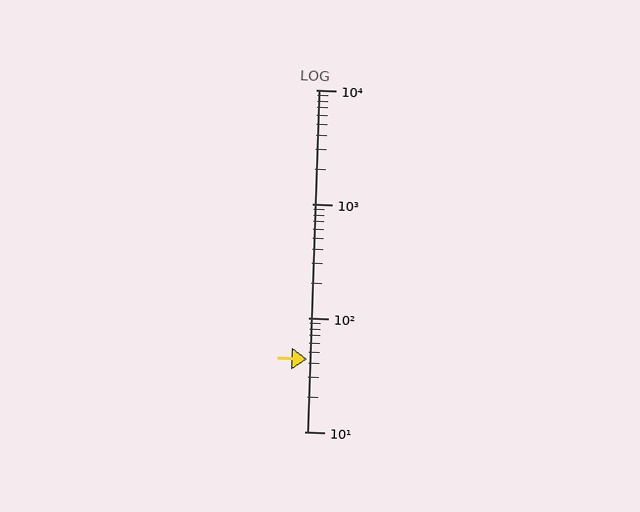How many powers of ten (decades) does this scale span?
The scale spans 3 decades, from 10 to 10000.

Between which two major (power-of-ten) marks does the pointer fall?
The pointer is between 10 and 100.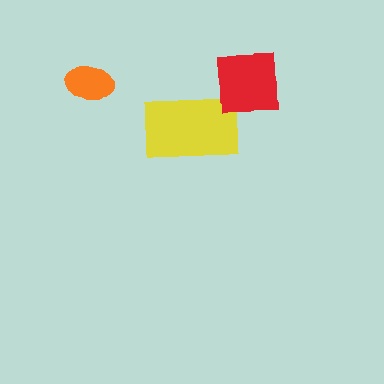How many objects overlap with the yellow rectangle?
1 object overlaps with the yellow rectangle.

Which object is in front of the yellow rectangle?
The red square is in front of the yellow rectangle.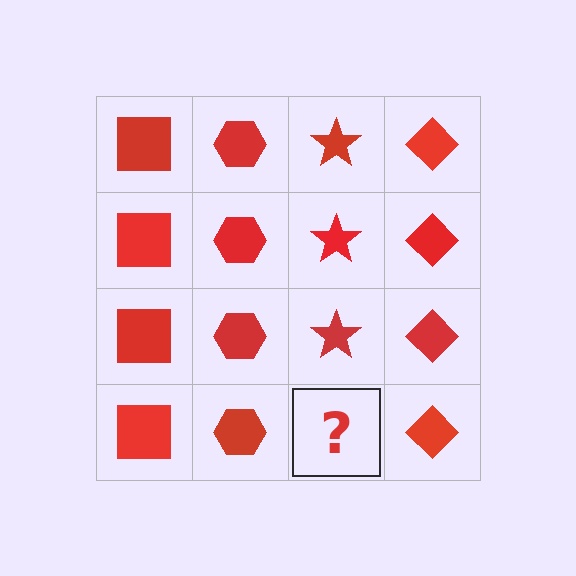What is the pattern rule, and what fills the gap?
The rule is that each column has a consistent shape. The gap should be filled with a red star.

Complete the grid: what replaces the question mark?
The question mark should be replaced with a red star.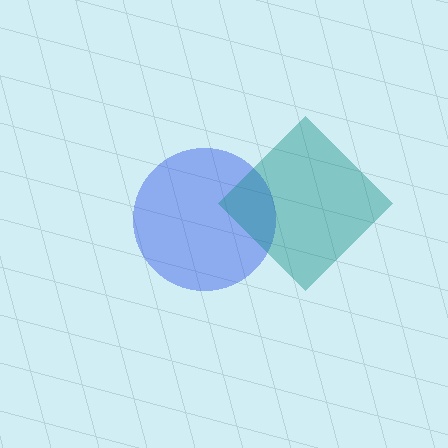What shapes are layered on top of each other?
The layered shapes are: a blue circle, a teal diamond.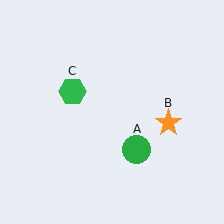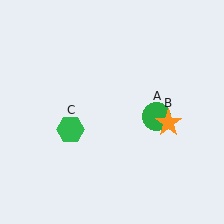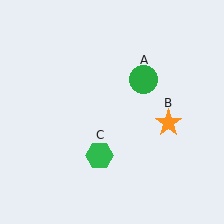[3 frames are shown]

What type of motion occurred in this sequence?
The green circle (object A), green hexagon (object C) rotated counterclockwise around the center of the scene.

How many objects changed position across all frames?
2 objects changed position: green circle (object A), green hexagon (object C).